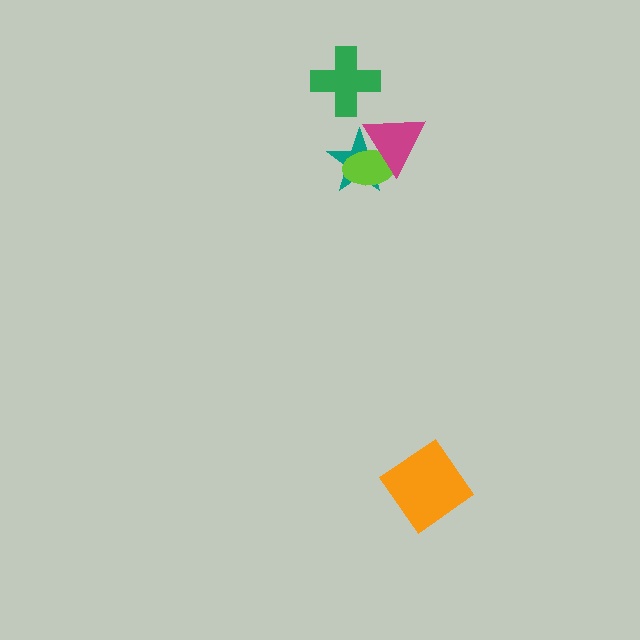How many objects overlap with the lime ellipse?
2 objects overlap with the lime ellipse.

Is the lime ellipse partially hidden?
Yes, it is partially covered by another shape.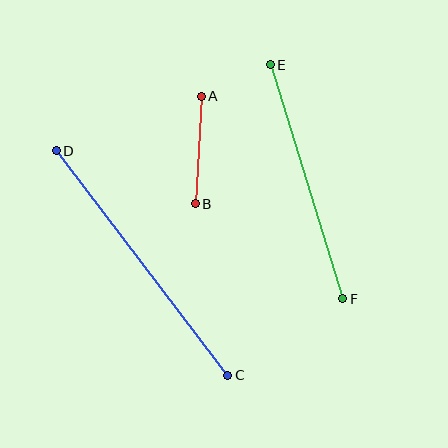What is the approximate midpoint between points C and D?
The midpoint is at approximately (142, 263) pixels.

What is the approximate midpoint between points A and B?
The midpoint is at approximately (198, 150) pixels.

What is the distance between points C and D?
The distance is approximately 283 pixels.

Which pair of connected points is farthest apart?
Points C and D are farthest apart.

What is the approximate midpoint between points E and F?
The midpoint is at approximately (306, 182) pixels.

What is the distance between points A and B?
The distance is approximately 107 pixels.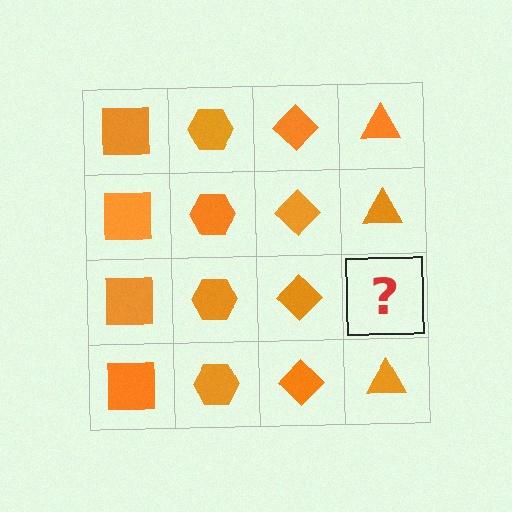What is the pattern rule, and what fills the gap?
The rule is that each column has a consistent shape. The gap should be filled with an orange triangle.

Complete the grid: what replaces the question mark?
The question mark should be replaced with an orange triangle.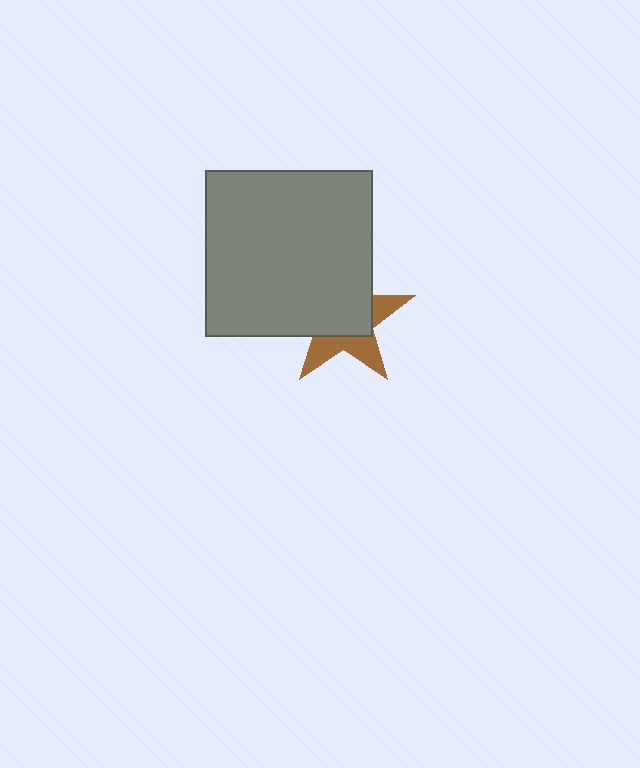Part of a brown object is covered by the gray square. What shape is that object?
It is a star.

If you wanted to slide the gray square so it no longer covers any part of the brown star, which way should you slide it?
Slide it toward the upper-left — that is the most direct way to separate the two shapes.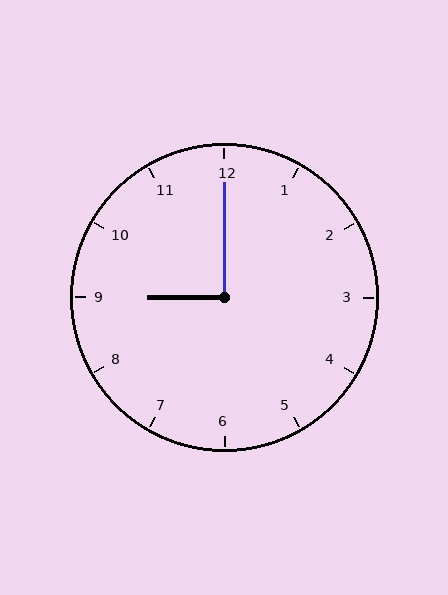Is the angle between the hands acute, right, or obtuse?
It is right.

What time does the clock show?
9:00.